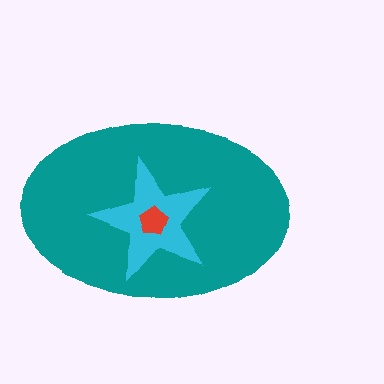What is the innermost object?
The red pentagon.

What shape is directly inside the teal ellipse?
The cyan star.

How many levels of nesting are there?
3.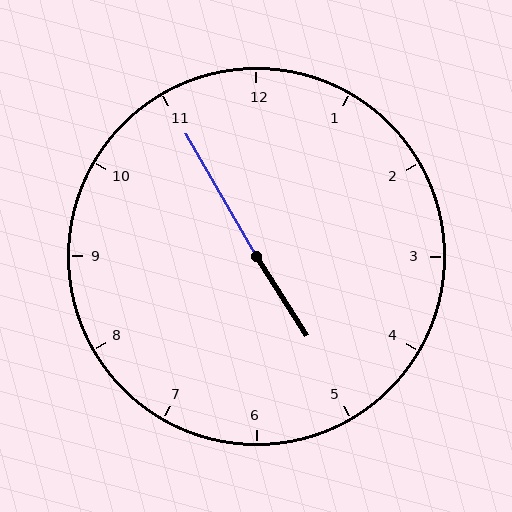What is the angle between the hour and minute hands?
Approximately 178 degrees.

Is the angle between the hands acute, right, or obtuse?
It is obtuse.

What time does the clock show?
4:55.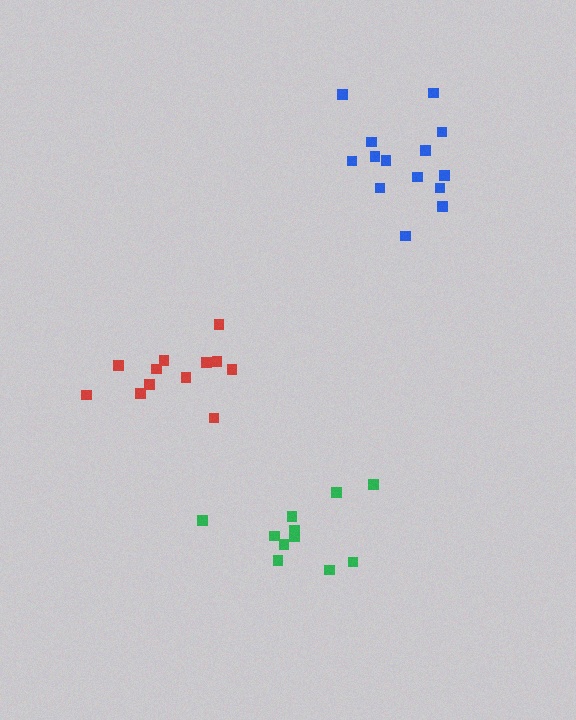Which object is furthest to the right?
The blue cluster is rightmost.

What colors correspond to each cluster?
The clusters are colored: red, blue, green.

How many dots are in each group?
Group 1: 12 dots, Group 2: 14 dots, Group 3: 11 dots (37 total).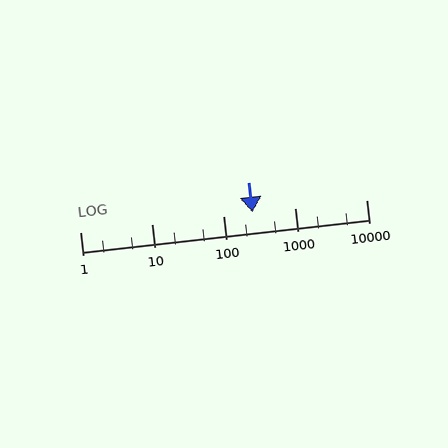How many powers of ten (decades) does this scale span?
The scale spans 4 decades, from 1 to 10000.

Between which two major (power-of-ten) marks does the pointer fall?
The pointer is between 100 and 1000.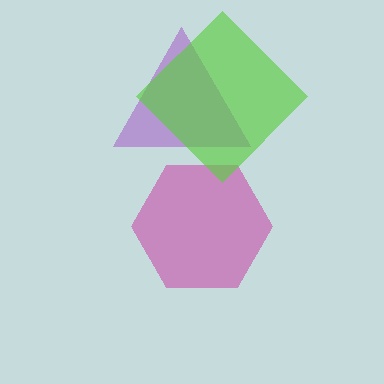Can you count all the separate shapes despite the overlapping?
Yes, there are 3 separate shapes.